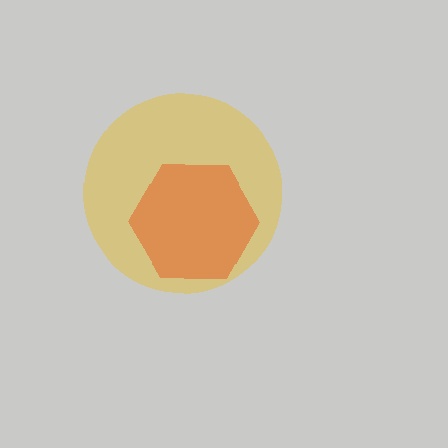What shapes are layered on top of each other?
The layered shapes are: a red hexagon, a yellow circle.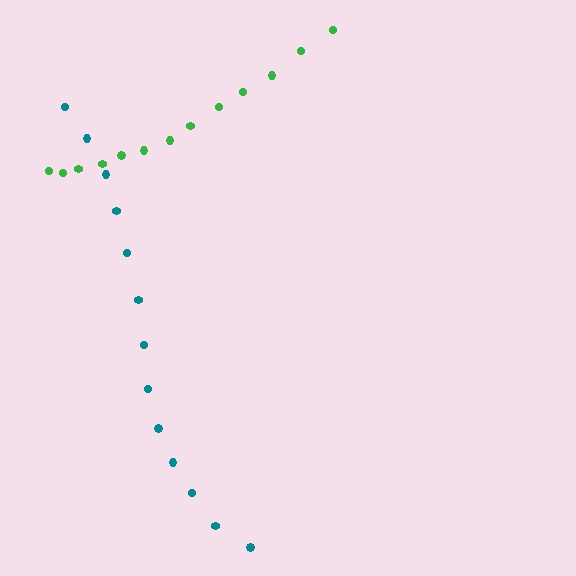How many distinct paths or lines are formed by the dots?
There are 2 distinct paths.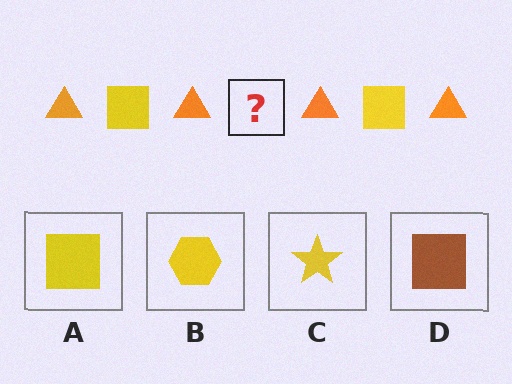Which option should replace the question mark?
Option A.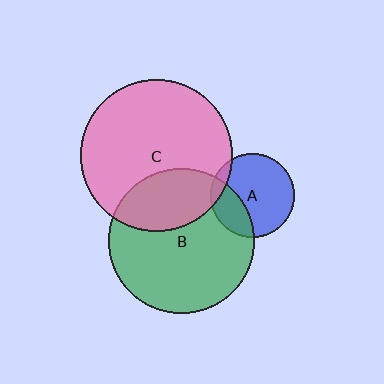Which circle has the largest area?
Circle C (pink).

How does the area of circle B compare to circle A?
Approximately 3.0 times.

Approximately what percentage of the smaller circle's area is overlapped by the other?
Approximately 10%.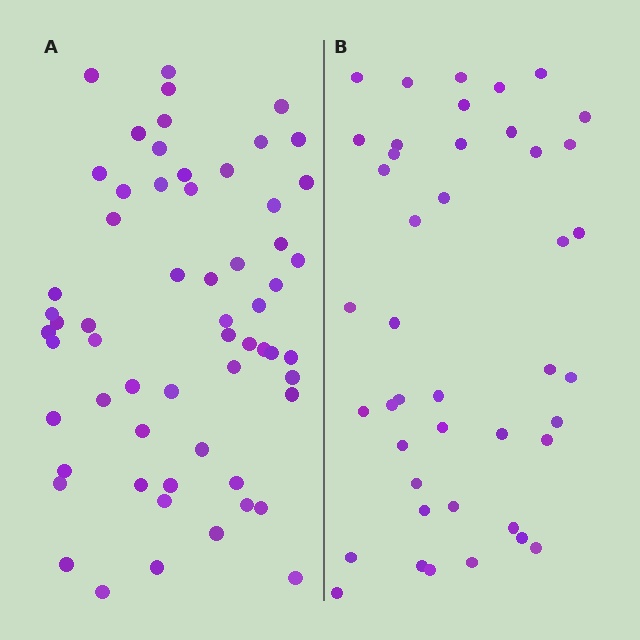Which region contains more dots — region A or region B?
Region A (the left region) has more dots.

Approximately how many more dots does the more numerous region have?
Region A has approximately 15 more dots than region B.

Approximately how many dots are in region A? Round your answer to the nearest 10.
About 60 dots.